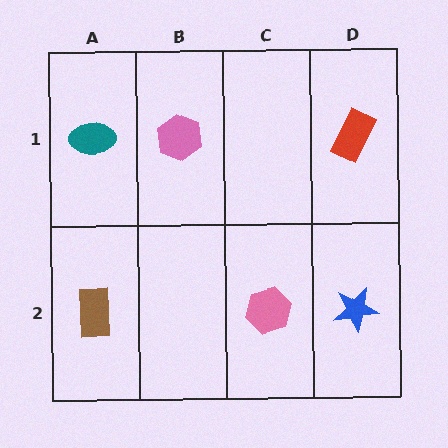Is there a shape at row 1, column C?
No, that cell is empty.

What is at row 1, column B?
A pink hexagon.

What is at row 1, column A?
A teal ellipse.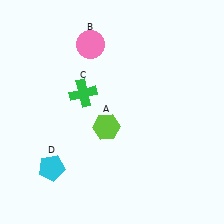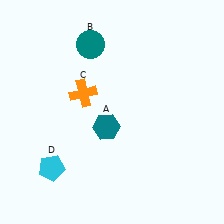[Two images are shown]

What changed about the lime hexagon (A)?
In Image 1, A is lime. In Image 2, it changed to teal.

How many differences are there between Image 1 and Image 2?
There are 3 differences between the two images.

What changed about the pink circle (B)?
In Image 1, B is pink. In Image 2, it changed to teal.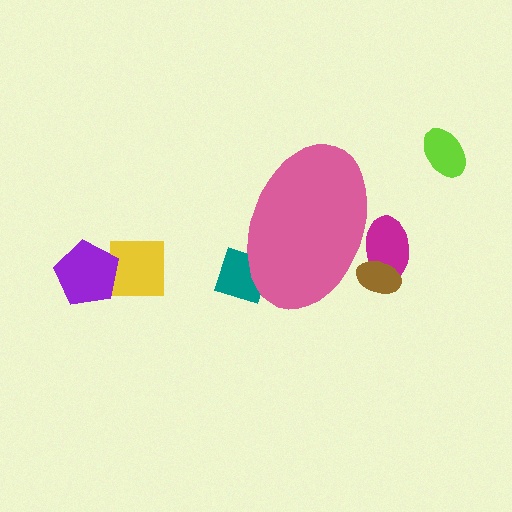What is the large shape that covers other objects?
A pink ellipse.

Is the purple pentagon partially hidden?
No, the purple pentagon is fully visible.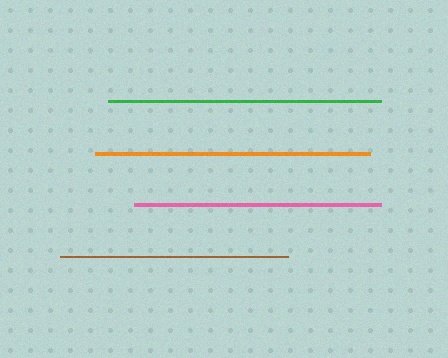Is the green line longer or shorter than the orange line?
The orange line is longer than the green line.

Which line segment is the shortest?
The brown line is the shortest at approximately 228 pixels.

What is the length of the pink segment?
The pink segment is approximately 246 pixels long.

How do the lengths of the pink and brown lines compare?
The pink and brown lines are approximately the same length.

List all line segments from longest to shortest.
From longest to shortest: orange, green, pink, brown.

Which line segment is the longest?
The orange line is the longest at approximately 274 pixels.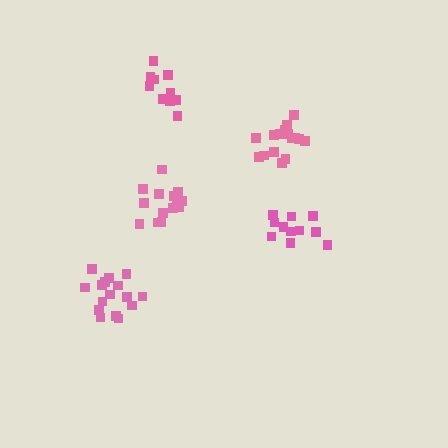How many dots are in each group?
Group 1: 14 dots, Group 2: 16 dots, Group 3: 10 dots, Group 4: 11 dots, Group 5: 16 dots (67 total).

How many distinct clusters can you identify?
There are 5 distinct clusters.